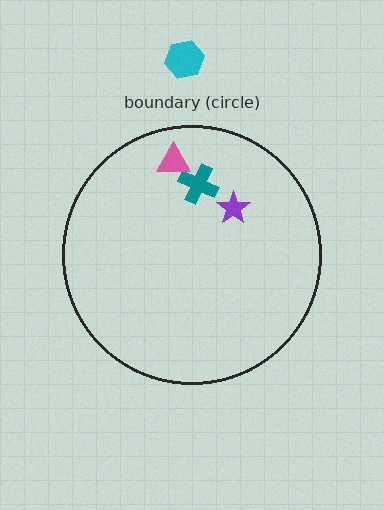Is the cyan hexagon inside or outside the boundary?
Outside.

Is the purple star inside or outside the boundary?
Inside.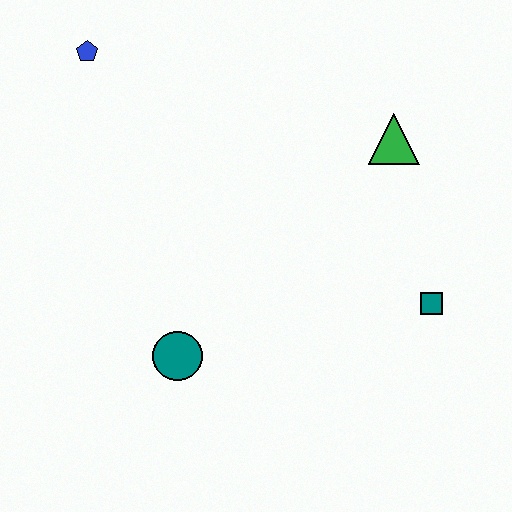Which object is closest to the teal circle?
The teal square is closest to the teal circle.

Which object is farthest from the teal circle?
The blue pentagon is farthest from the teal circle.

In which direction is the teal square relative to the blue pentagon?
The teal square is to the right of the blue pentagon.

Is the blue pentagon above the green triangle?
Yes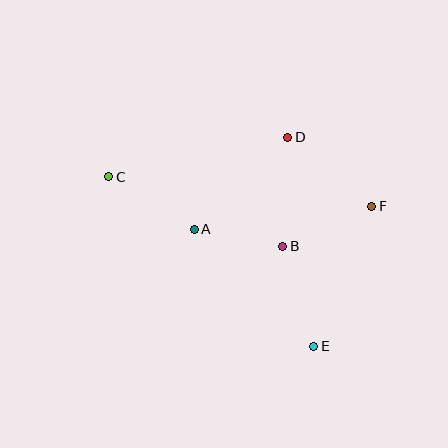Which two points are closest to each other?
Points A and B are closest to each other.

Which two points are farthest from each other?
Points C and E are farthest from each other.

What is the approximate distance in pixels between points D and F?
The distance between D and F is approximately 109 pixels.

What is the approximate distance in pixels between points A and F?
The distance between A and F is approximately 179 pixels.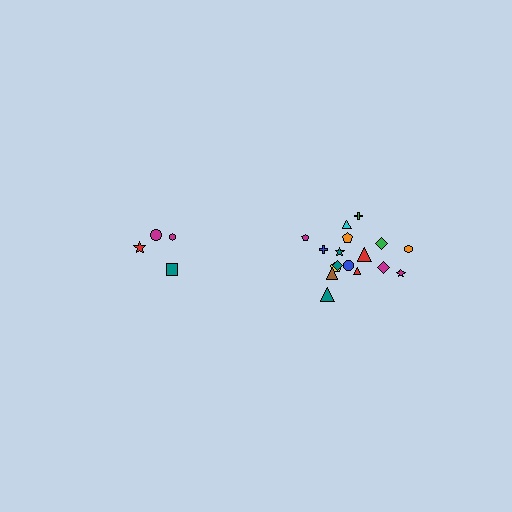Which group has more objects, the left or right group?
The right group.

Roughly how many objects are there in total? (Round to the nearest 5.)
Roughly 20 objects in total.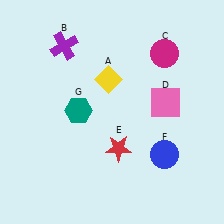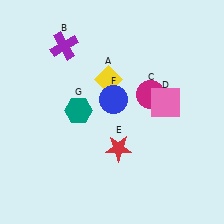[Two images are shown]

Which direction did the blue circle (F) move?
The blue circle (F) moved up.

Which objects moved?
The objects that moved are: the magenta circle (C), the blue circle (F).